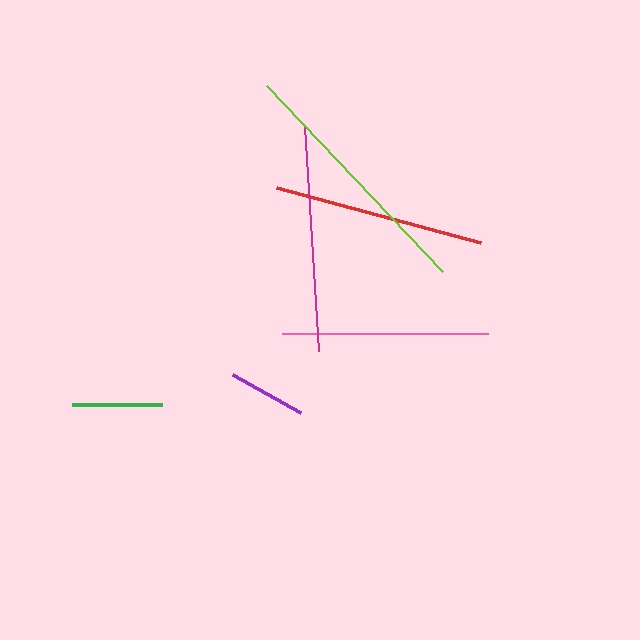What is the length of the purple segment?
The purple segment is approximately 78 pixels long.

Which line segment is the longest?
The lime line is the longest at approximately 256 pixels.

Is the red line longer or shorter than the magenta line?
The magenta line is longer than the red line.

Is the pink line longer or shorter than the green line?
The pink line is longer than the green line.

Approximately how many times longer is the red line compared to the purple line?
The red line is approximately 2.7 times the length of the purple line.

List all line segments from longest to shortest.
From longest to shortest: lime, magenta, red, pink, green, purple.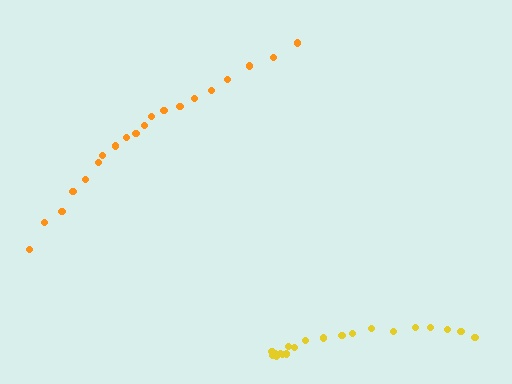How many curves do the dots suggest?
There are 2 distinct paths.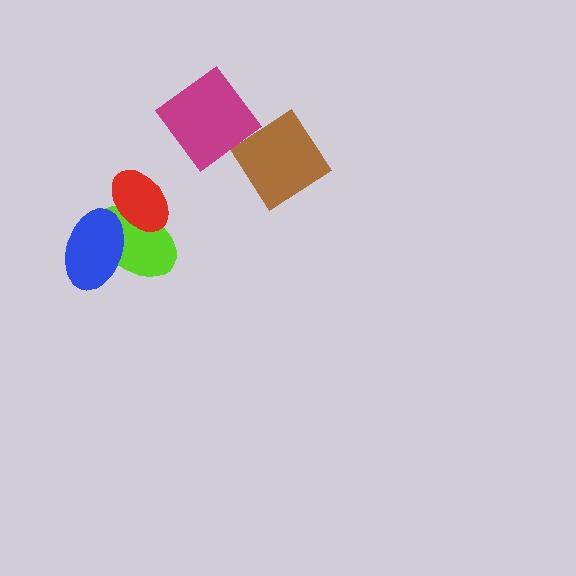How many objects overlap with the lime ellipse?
2 objects overlap with the lime ellipse.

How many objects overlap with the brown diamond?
0 objects overlap with the brown diamond.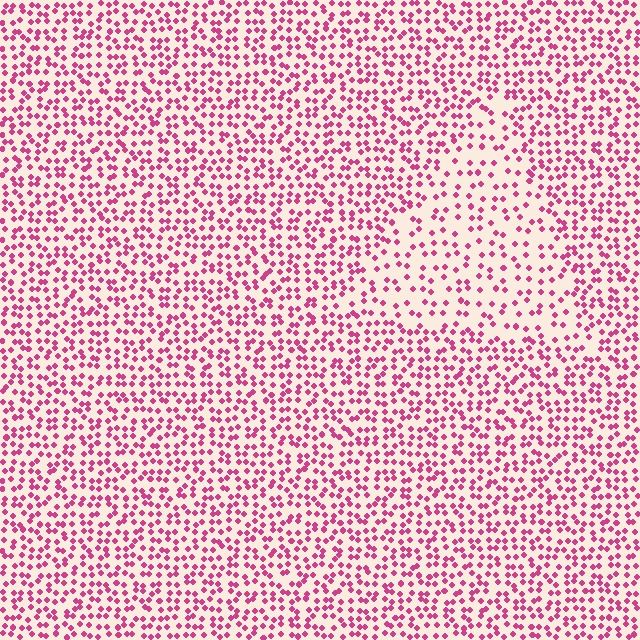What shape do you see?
I see a triangle.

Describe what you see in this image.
The image contains small magenta elements arranged at two different densities. A triangle-shaped region is visible where the elements are less densely packed than the surrounding area.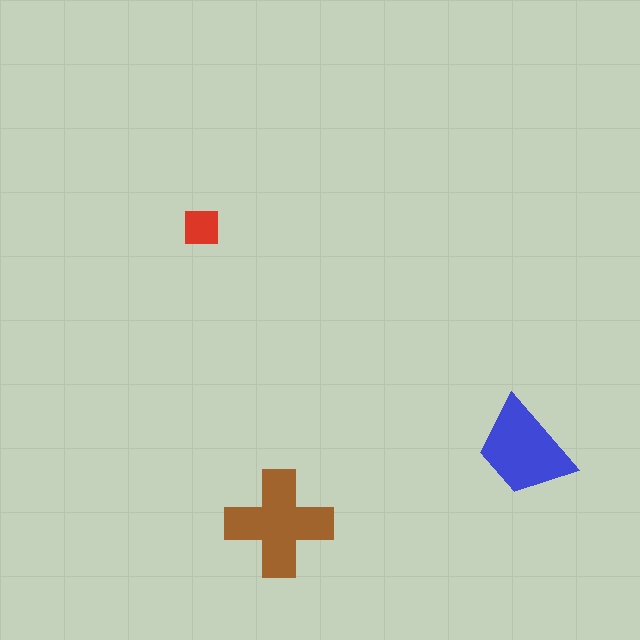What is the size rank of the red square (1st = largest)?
3rd.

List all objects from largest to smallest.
The brown cross, the blue trapezoid, the red square.